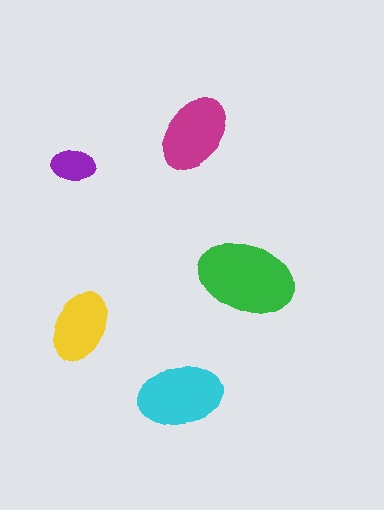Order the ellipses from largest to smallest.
the green one, the cyan one, the magenta one, the yellow one, the purple one.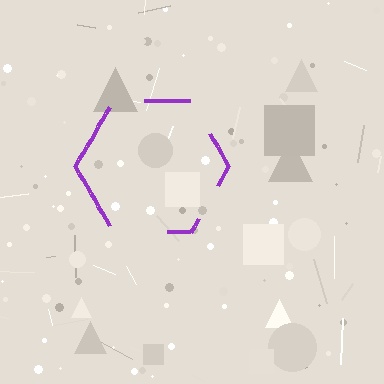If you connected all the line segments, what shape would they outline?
They would outline a hexagon.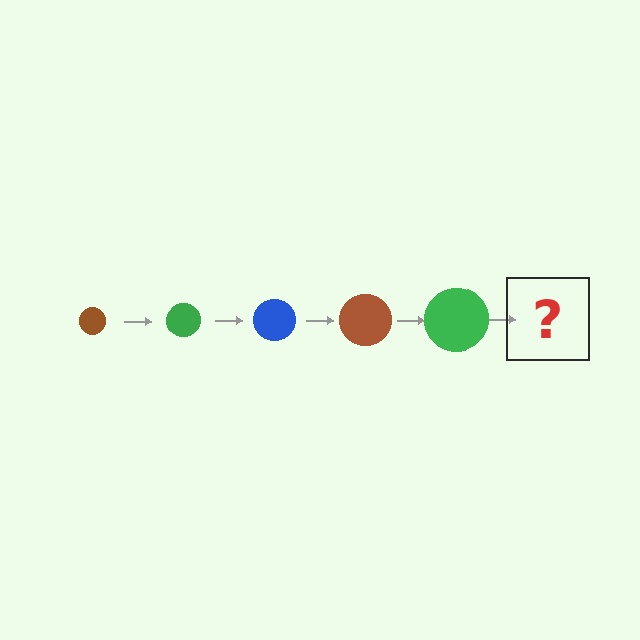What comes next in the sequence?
The next element should be a blue circle, larger than the previous one.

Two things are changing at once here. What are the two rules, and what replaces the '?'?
The two rules are that the circle grows larger each step and the color cycles through brown, green, and blue. The '?' should be a blue circle, larger than the previous one.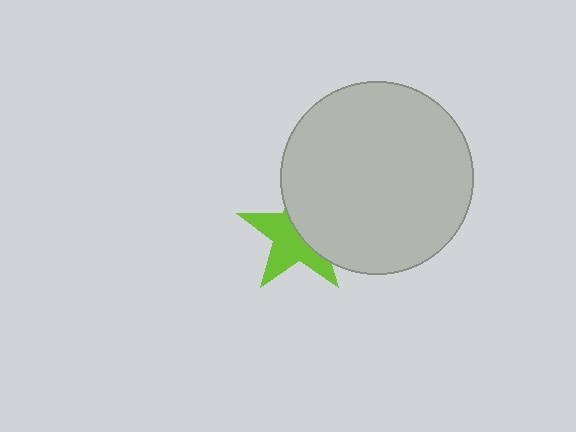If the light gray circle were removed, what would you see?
You would see the complete lime star.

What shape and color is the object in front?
The object in front is a light gray circle.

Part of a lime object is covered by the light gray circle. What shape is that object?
It is a star.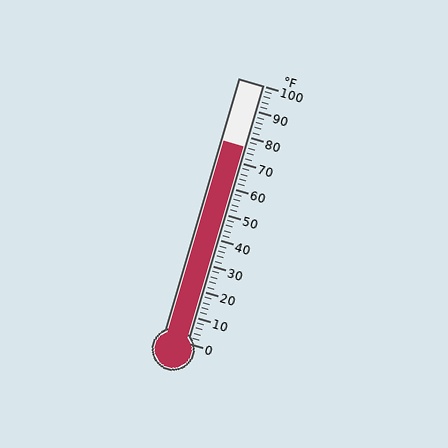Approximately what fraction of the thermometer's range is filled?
The thermometer is filled to approximately 75% of its range.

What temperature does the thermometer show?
The thermometer shows approximately 76°F.